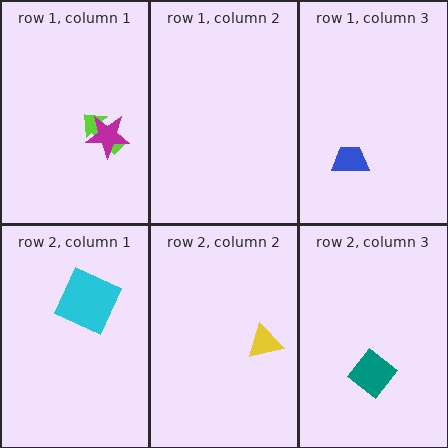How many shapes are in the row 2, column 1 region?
1.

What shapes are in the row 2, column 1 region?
The cyan square.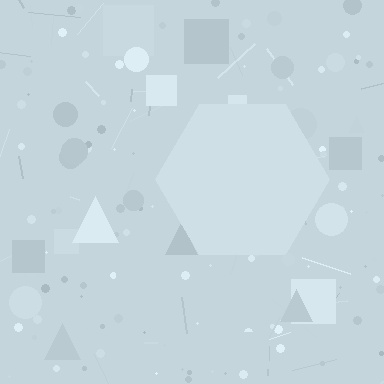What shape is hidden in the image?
A hexagon is hidden in the image.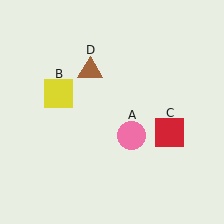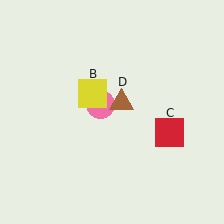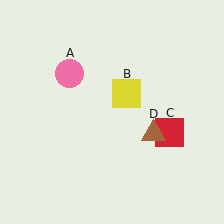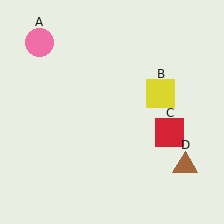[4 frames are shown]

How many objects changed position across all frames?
3 objects changed position: pink circle (object A), yellow square (object B), brown triangle (object D).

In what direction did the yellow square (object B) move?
The yellow square (object B) moved right.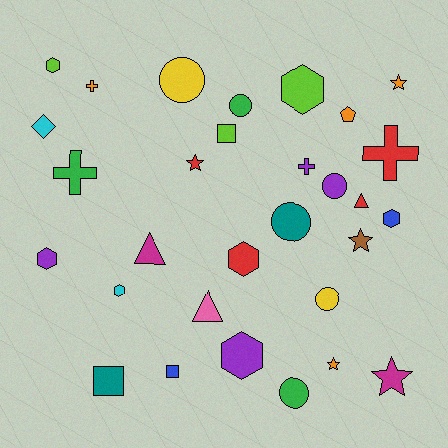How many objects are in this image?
There are 30 objects.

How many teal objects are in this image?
There are 2 teal objects.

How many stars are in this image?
There are 5 stars.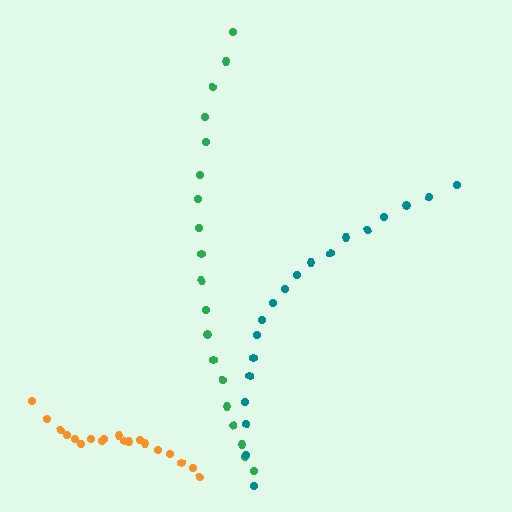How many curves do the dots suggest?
There are 3 distinct paths.